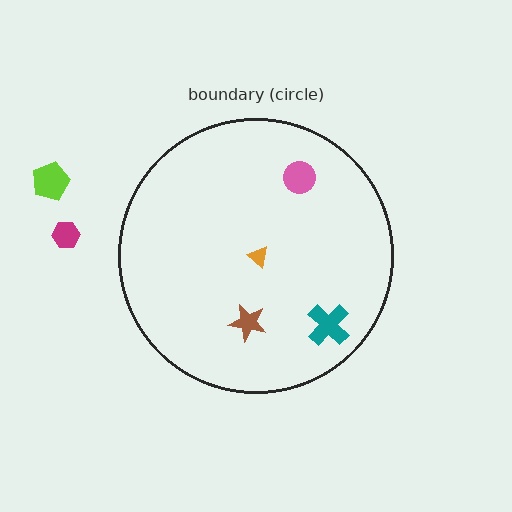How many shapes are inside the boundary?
4 inside, 2 outside.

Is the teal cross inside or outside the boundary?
Inside.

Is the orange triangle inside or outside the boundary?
Inside.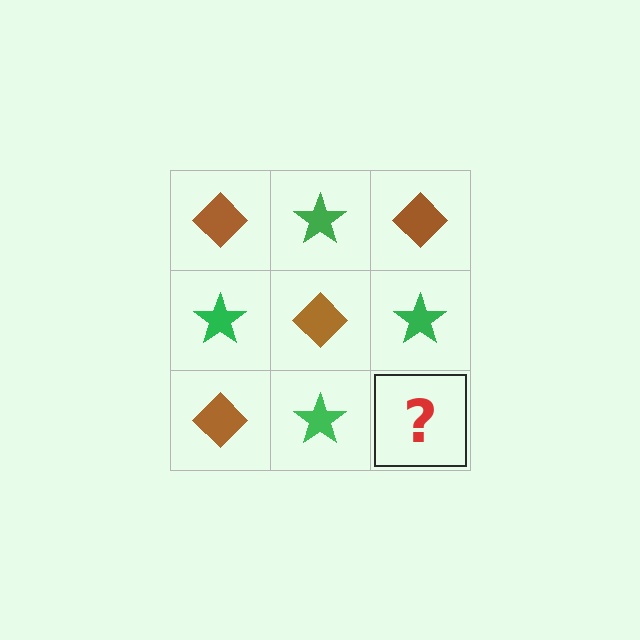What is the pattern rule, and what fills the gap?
The rule is that it alternates brown diamond and green star in a checkerboard pattern. The gap should be filled with a brown diamond.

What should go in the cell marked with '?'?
The missing cell should contain a brown diamond.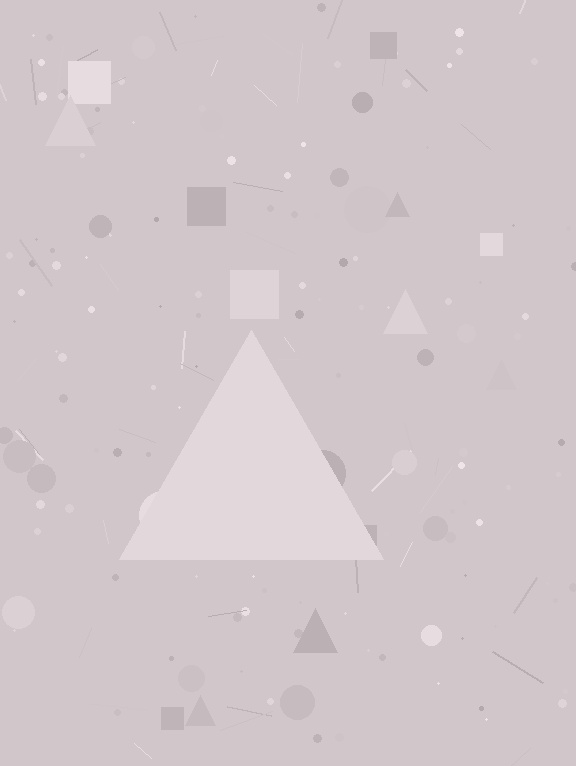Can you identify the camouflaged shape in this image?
The camouflaged shape is a triangle.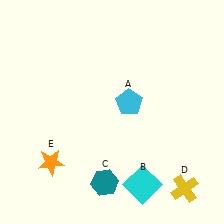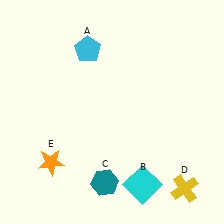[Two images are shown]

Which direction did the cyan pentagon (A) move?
The cyan pentagon (A) moved up.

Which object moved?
The cyan pentagon (A) moved up.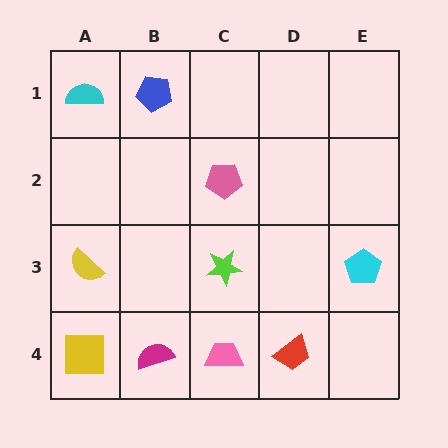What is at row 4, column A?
A yellow square.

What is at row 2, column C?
A pink pentagon.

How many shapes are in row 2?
1 shape.